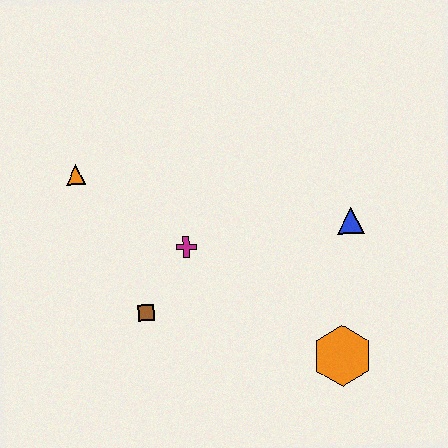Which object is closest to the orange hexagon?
The blue triangle is closest to the orange hexagon.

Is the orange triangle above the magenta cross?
Yes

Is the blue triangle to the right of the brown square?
Yes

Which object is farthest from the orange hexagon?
The orange triangle is farthest from the orange hexagon.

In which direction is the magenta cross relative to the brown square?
The magenta cross is above the brown square.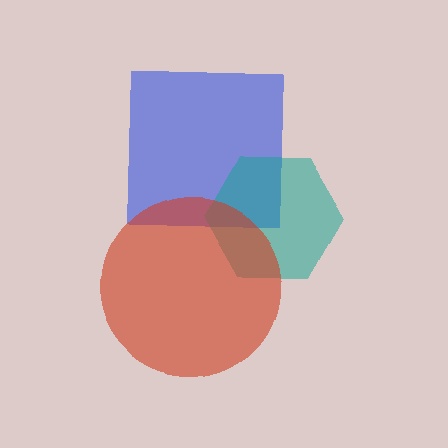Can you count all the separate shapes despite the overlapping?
Yes, there are 3 separate shapes.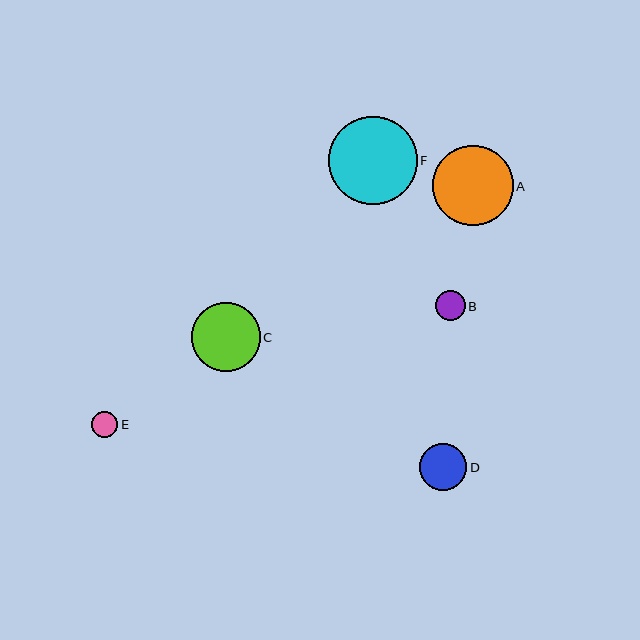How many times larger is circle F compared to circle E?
Circle F is approximately 3.4 times the size of circle E.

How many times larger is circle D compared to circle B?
Circle D is approximately 1.6 times the size of circle B.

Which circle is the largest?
Circle F is the largest with a size of approximately 88 pixels.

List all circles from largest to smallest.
From largest to smallest: F, A, C, D, B, E.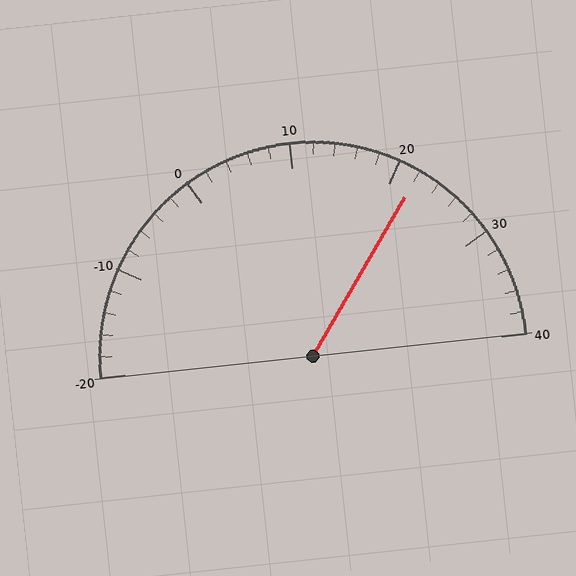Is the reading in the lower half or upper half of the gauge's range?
The reading is in the upper half of the range (-20 to 40).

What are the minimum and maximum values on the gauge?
The gauge ranges from -20 to 40.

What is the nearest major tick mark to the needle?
The nearest major tick mark is 20.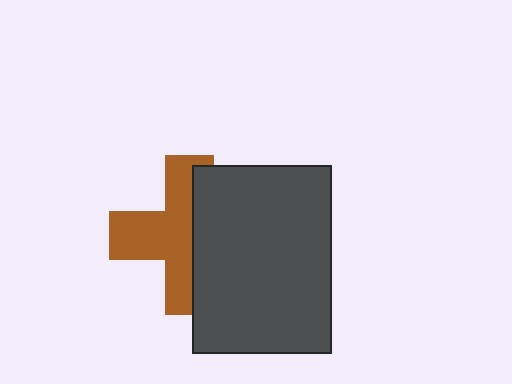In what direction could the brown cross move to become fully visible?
The brown cross could move left. That would shift it out from behind the dark gray rectangle entirely.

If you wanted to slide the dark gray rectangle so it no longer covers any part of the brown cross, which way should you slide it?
Slide it right — that is the most direct way to separate the two shapes.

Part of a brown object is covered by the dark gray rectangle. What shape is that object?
It is a cross.